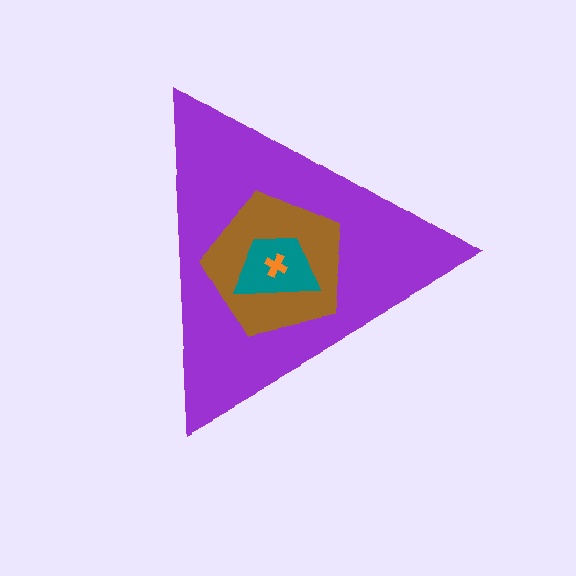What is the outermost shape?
The purple triangle.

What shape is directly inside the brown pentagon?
The teal trapezoid.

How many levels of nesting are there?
4.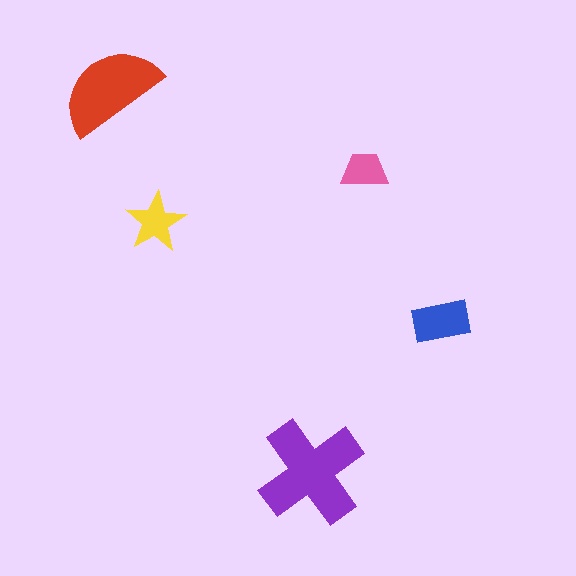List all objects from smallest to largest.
The pink trapezoid, the yellow star, the blue rectangle, the red semicircle, the purple cross.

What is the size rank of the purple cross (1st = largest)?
1st.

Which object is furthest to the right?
The blue rectangle is rightmost.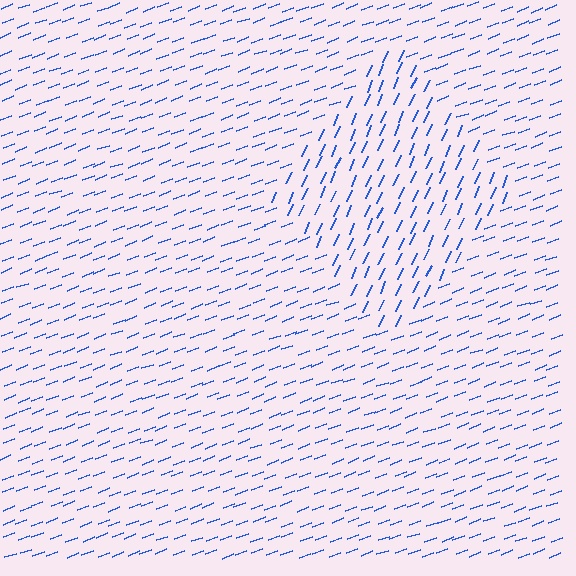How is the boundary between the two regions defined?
The boundary is defined purely by a change in line orientation (approximately 45 degrees difference). All lines are the same color and thickness.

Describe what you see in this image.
The image is filled with small blue line segments. A diamond region in the image has lines oriented differently from the surrounding lines, creating a visible texture boundary.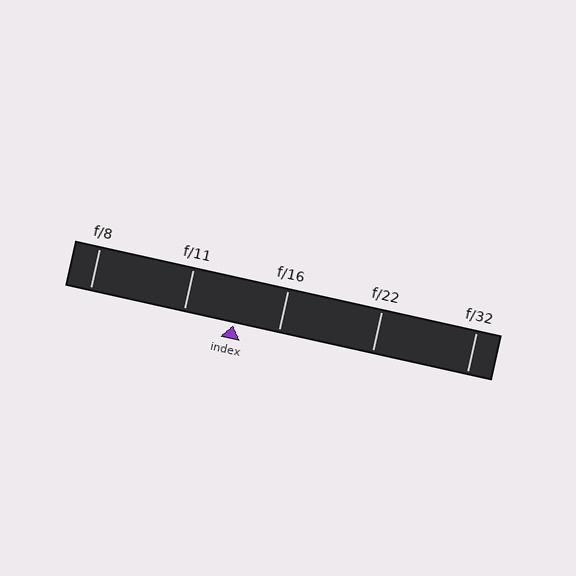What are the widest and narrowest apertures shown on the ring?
The widest aperture shown is f/8 and the narrowest is f/32.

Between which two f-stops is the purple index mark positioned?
The index mark is between f/11 and f/16.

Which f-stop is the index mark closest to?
The index mark is closest to f/16.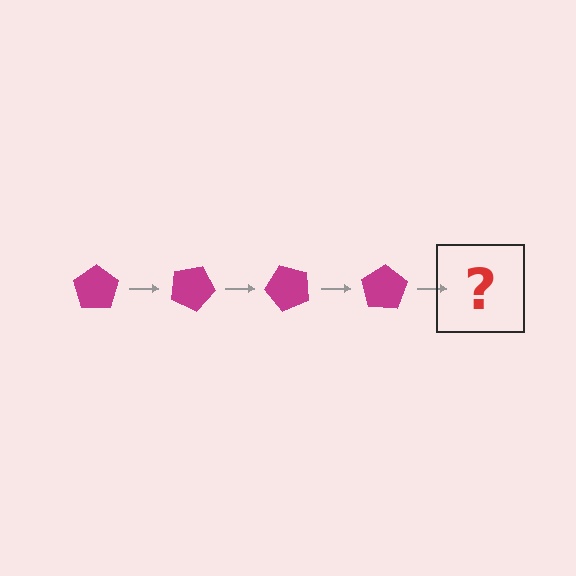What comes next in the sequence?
The next element should be a magenta pentagon rotated 100 degrees.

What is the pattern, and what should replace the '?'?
The pattern is that the pentagon rotates 25 degrees each step. The '?' should be a magenta pentagon rotated 100 degrees.